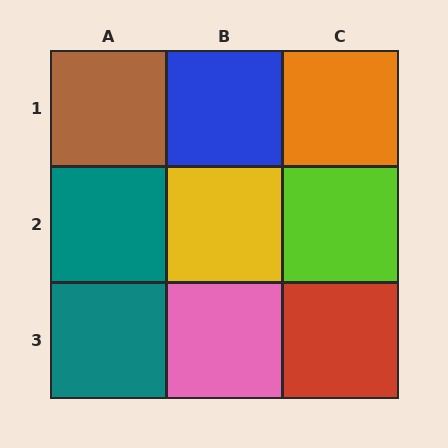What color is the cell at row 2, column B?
Yellow.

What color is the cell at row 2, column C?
Lime.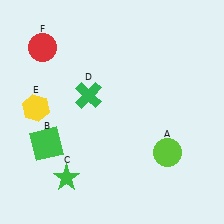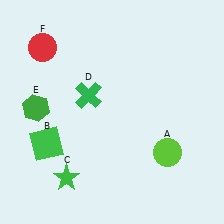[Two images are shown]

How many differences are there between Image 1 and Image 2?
There is 1 difference between the two images.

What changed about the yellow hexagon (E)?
In Image 1, E is yellow. In Image 2, it changed to green.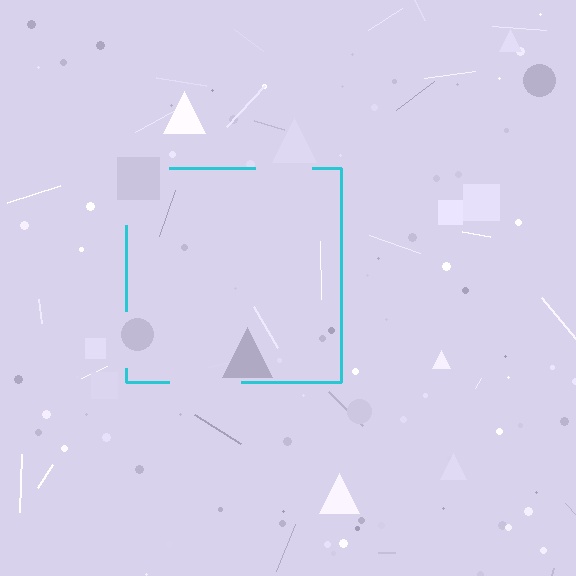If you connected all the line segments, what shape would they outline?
They would outline a square.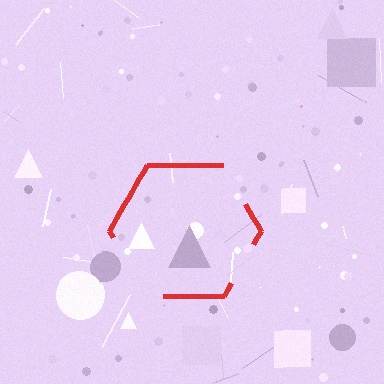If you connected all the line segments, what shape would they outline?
They would outline a hexagon.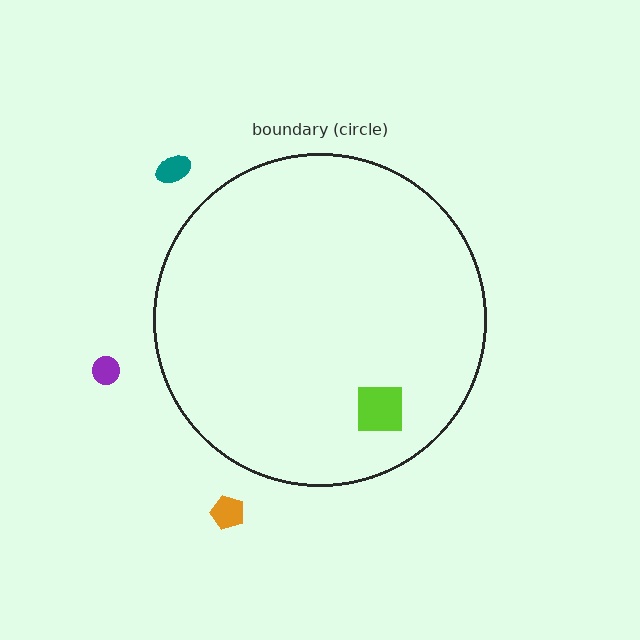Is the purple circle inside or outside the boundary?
Outside.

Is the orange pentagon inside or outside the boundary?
Outside.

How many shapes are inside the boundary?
1 inside, 3 outside.